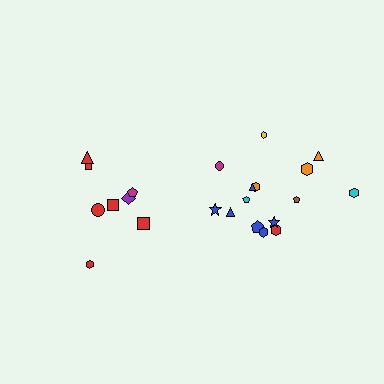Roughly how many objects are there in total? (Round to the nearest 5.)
Roughly 25 objects in total.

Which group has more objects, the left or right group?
The right group.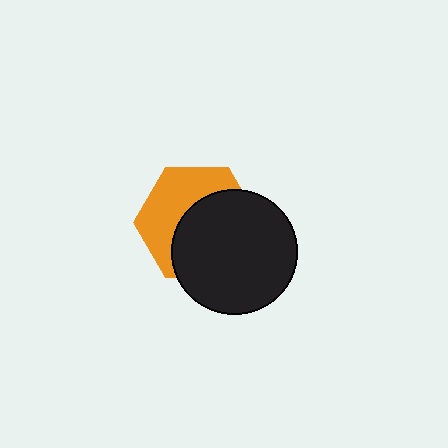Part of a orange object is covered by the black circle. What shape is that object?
It is a hexagon.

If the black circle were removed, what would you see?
You would see the complete orange hexagon.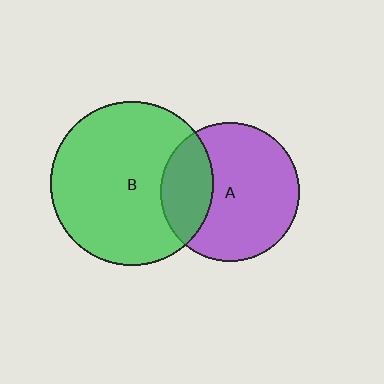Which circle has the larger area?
Circle B (green).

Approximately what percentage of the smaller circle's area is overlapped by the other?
Approximately 25%.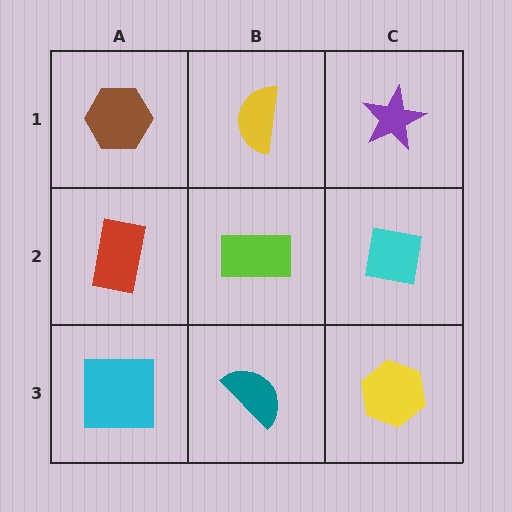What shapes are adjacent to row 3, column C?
A cyan square (row 2, column C), a teal semicircle (row 3, column B).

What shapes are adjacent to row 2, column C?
A purple star (row 1, column C), a yellow hexagon (row 3, column C), a lime rectangle (row 2, column B).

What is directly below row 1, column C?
A cyan square.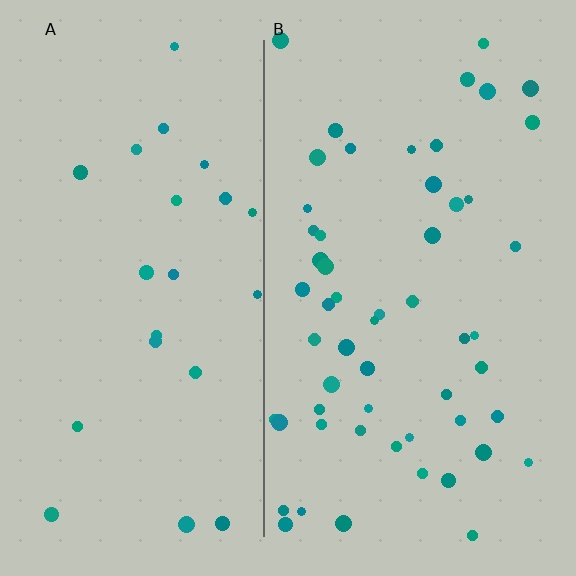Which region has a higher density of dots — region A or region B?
B (the right).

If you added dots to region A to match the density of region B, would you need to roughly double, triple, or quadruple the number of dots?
Approximately double.